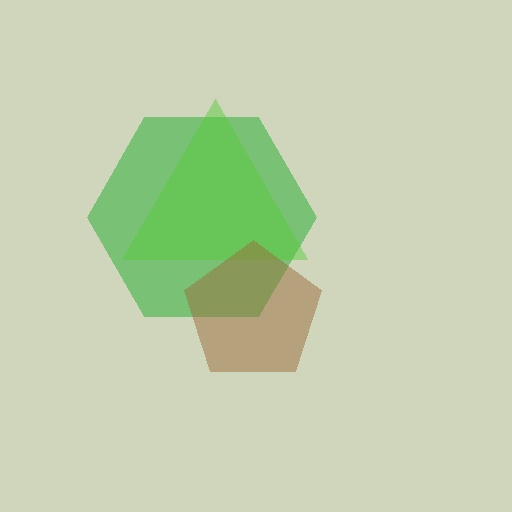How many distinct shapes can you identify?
There are 3 distinct shapes: a green hexagon, a lime triangle, a brown pentagon.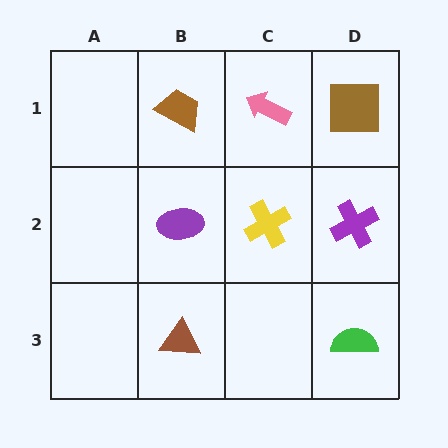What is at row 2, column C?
A yellow cross.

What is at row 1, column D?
A brown square.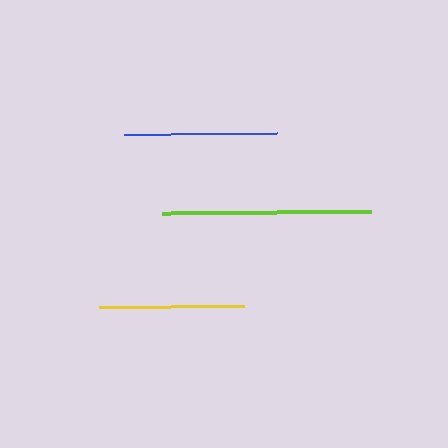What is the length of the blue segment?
The blue segment is approximately 152 pixels long.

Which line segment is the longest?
The lime line is the longest at approximately 209 pixels.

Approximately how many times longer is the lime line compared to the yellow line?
The lime line is approximately 1.4 times the length of the yellow line.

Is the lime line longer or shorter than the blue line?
The lime line is longer than the blue line.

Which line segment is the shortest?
The yellow line is the shortest at approximately 145 pixels.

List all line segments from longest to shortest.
From longest to shortest: lime, blue, yellow.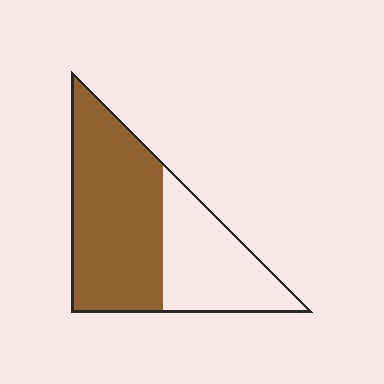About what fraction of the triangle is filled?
About five eighths (5/8).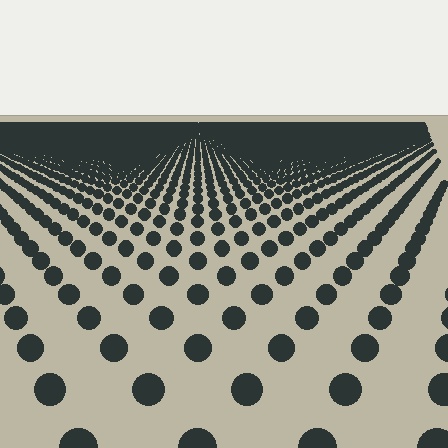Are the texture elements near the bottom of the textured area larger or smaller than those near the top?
Larger. Near the bottom, elements are closer to the viewer and appear at a bigger on-screen size.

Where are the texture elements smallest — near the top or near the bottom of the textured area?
Near the top.